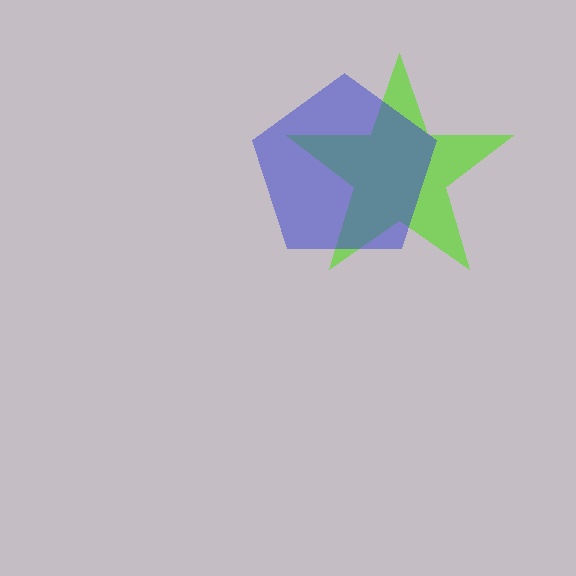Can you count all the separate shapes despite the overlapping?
Yes, there are 2 separate shapes.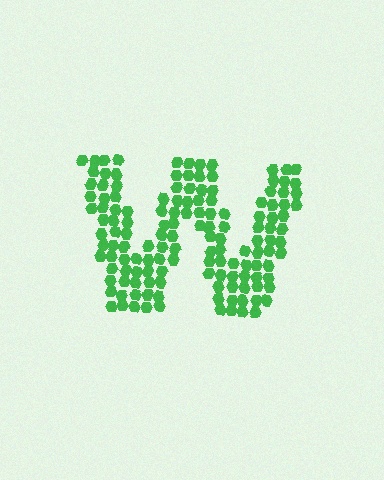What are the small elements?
The small elements are hexagons.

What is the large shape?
The large shape is the letter W.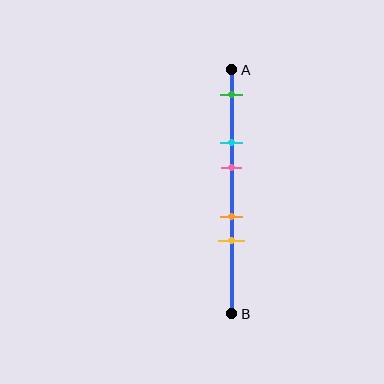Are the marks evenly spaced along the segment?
No, the marks are not evenly spaced.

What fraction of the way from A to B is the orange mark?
The orange mark is approximately 60% (0.6) of the way from A to B.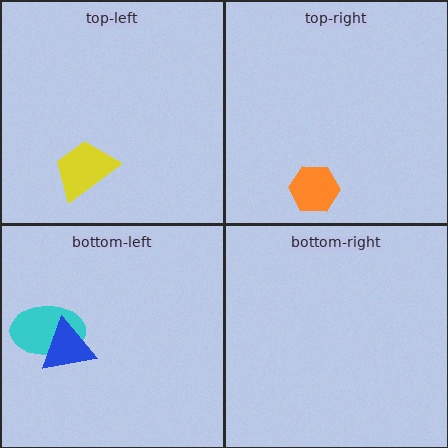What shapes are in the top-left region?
The yellow trapezoid.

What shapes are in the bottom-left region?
The cyan ellipse, the blue triangle.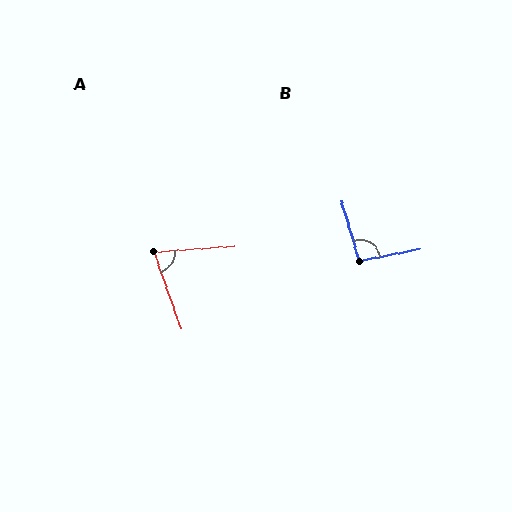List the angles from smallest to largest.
A (75°), B (95°).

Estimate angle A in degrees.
Approximately 75 degrees.